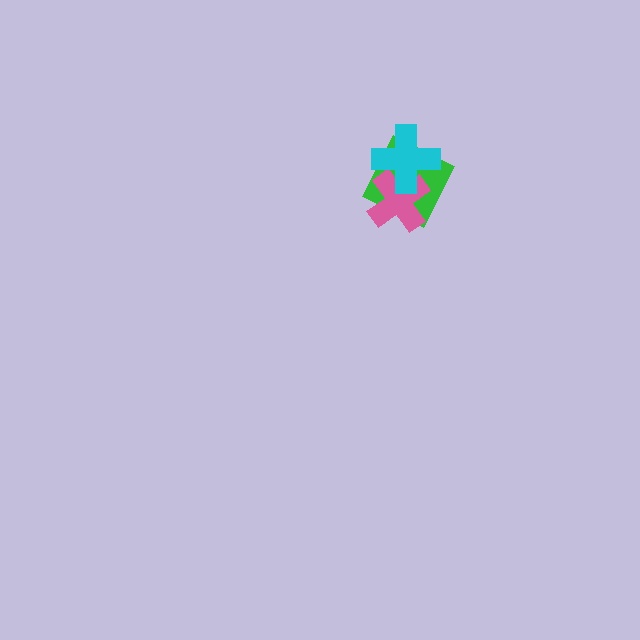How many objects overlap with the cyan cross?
2 objects overlap with the cyan cross.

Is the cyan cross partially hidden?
No, no other shape covers it.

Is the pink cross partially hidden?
Yes, it is partially covered by another shape.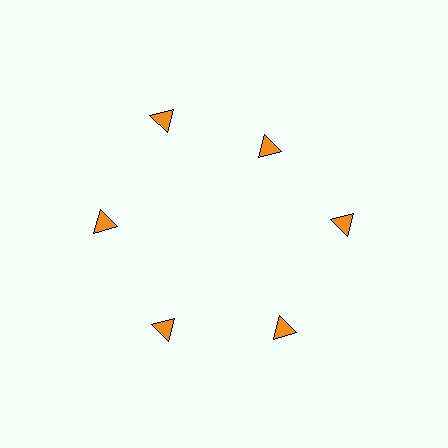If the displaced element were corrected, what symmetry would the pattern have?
It would have 6-fold rotational symmetry — the pattern would map onto itself every 60 degrees.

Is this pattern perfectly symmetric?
No. The 6 orange triangles are arranged in a ring, but one element near the 1 o'clock position is pulled inward toward the center, breaking the 6-fold rotational symmetry.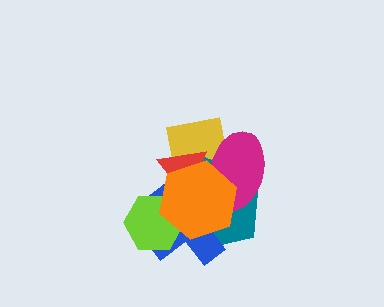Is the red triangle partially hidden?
Yes, it is partially covered by another shape.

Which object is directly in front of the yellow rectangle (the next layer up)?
The teal pentagon is directly in front of the yellow rectangle.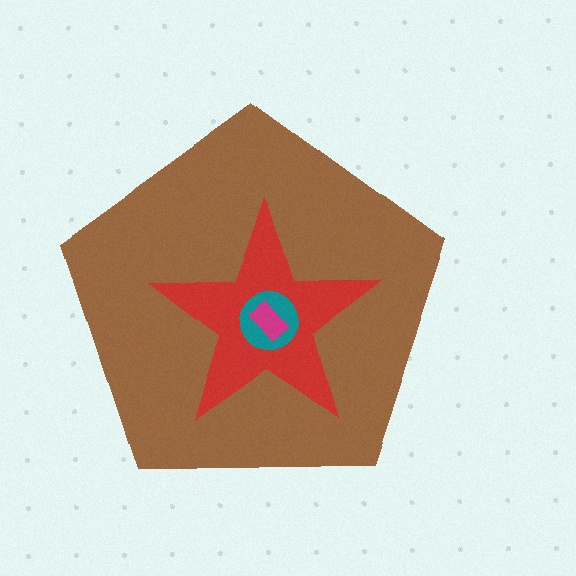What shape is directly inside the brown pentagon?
The red star.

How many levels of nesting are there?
4.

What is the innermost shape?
The magenta rectangle.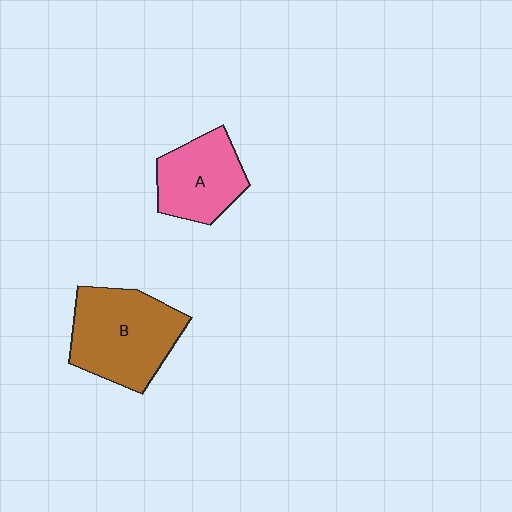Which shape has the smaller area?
Shape A (pink).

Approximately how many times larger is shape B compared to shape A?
Approximately 1.4 times.